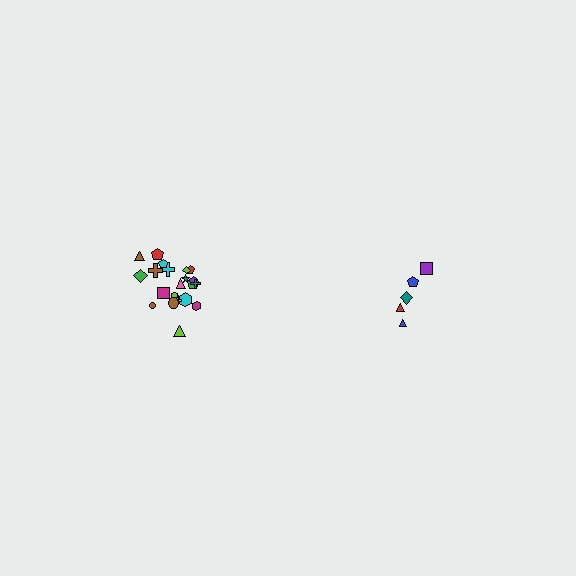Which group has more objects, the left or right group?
The left group.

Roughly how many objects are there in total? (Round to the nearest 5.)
Roughly 25 objects in total.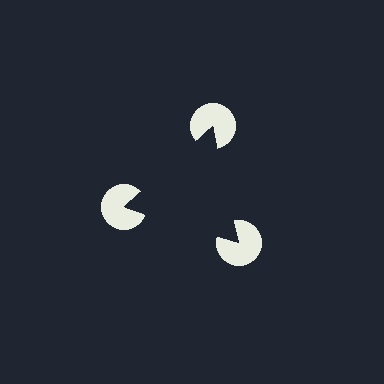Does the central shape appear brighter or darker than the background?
It typically appears slightly darker than the background, even though no actual brightness change is drawn.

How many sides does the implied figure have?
3 sides.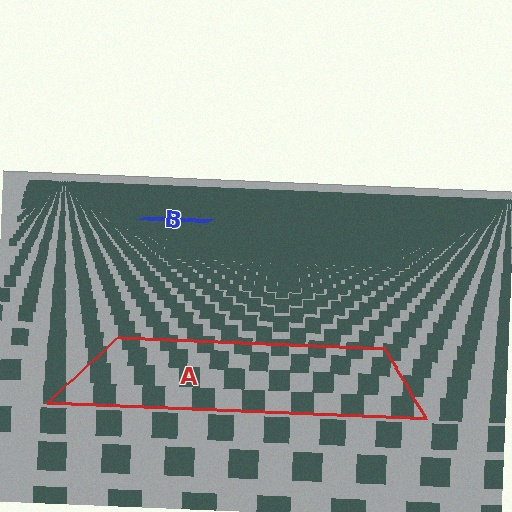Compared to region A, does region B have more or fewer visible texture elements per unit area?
Region B has more texture elements per unit area — they are packed more densely because it is farther away.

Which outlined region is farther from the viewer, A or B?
Region B is farther from the viewer — the texture elements inside it appear smaller and more densely packed.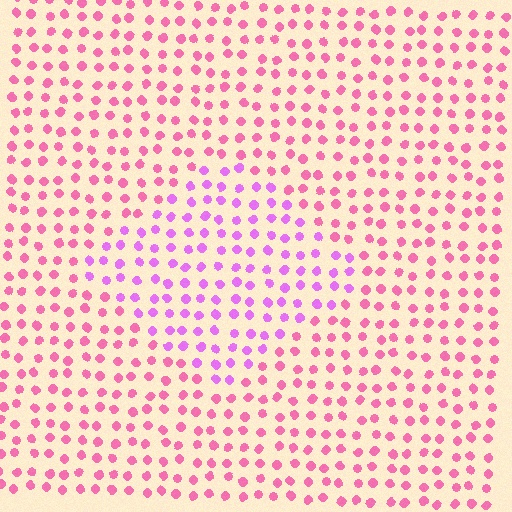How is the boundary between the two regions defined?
The boundary is defined purely by a slight shift in hue (about 37 degrees). Spacing, size, and orientation are identical on both sides.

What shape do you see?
I see a diamond.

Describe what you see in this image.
The image is filled with small pink elements in a uniform arrangement. A diamond-shaped region is visible where the elements are tinted to a slightly different hue, forming a subtle color boundary.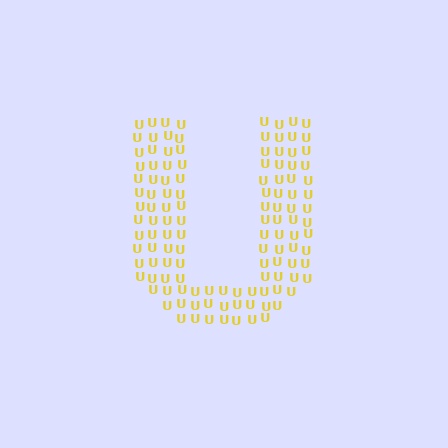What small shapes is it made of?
It is made of small letter U's.